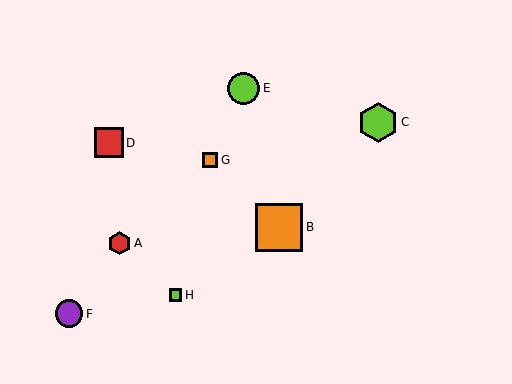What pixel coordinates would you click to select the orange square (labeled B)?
Click at (279, 227) to select the orange square B.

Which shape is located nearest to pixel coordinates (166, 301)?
The lime square (labeled H) at (175, 295) is nearest to that location.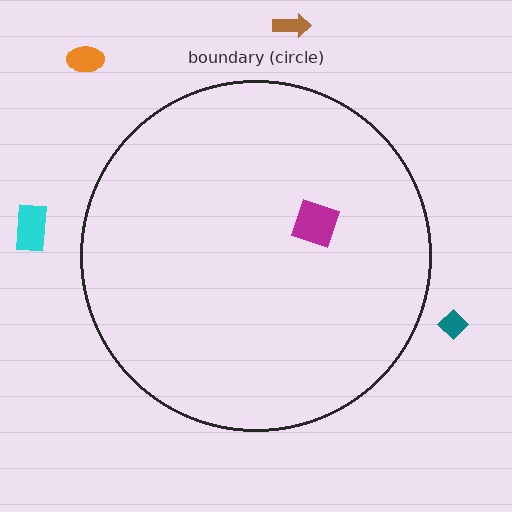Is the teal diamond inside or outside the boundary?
Outside.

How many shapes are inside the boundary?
1 inside, 4 outside.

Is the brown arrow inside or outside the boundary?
Outside.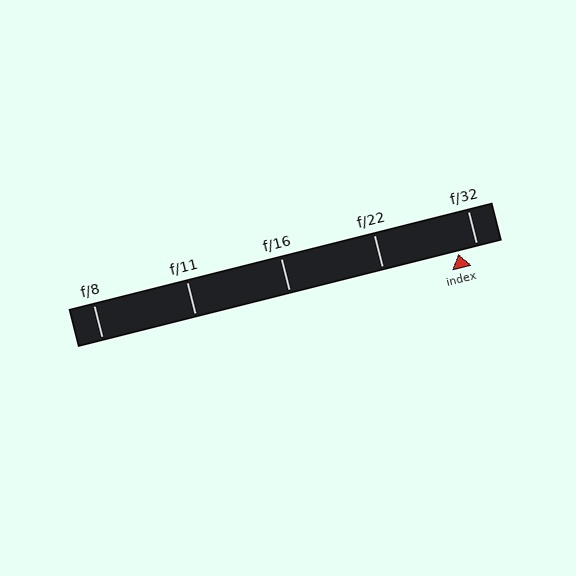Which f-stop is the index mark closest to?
The index mark is closest to f/32.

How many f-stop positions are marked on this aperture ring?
There are 5 f-stop positions marked.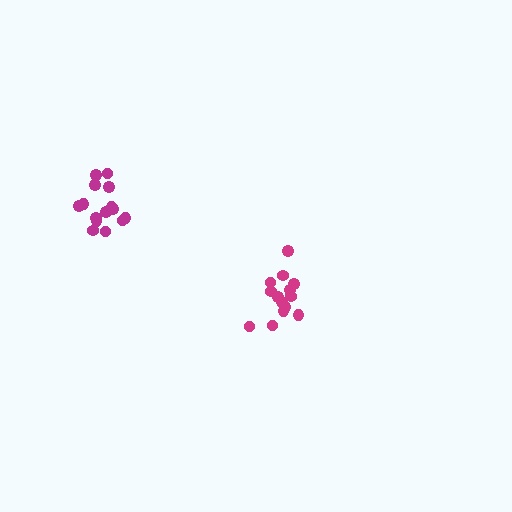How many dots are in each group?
Group 1: 14 dots, Group 2: 15 dots (29 total).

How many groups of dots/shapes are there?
There are 2 groups.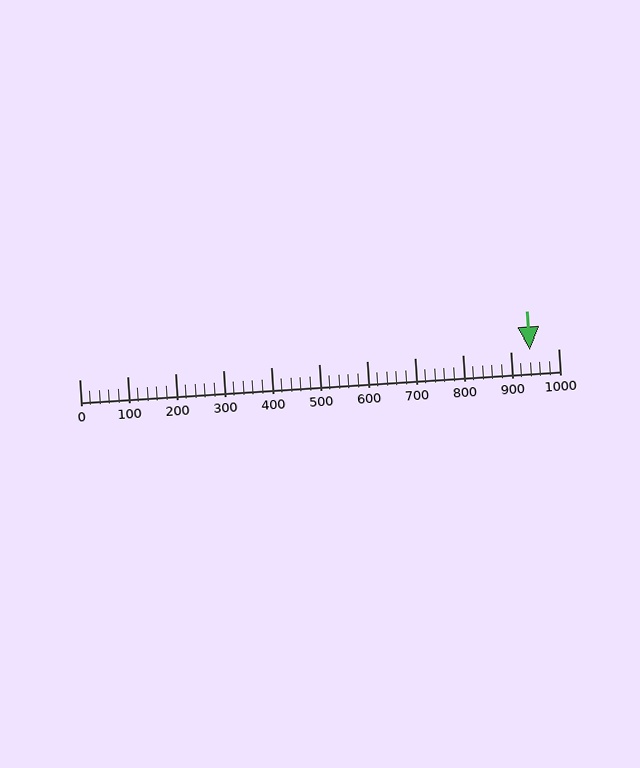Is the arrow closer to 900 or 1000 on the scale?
The arrow is closer to 900.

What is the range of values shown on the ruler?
The ruler shows values from 0 to 1000.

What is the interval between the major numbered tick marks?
The major tick marks are spaced 100 units apart.